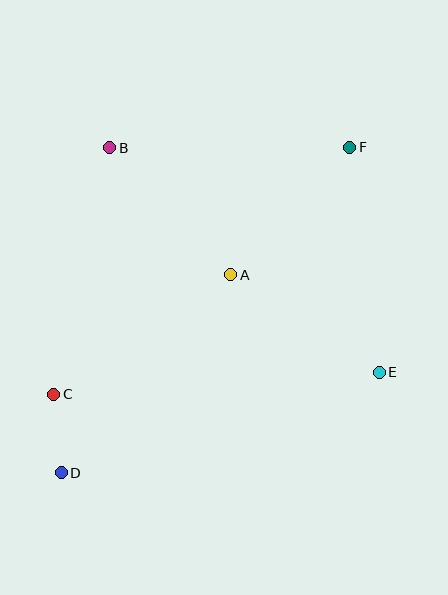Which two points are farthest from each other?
Points D and F are farthest from each other.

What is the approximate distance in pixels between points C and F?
The distance between C and F is approximately 386 pixels.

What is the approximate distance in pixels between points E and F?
The distance between E and F is approximately 227 pixels.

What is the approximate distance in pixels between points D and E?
The distance between D and E is approximately 334 pixels.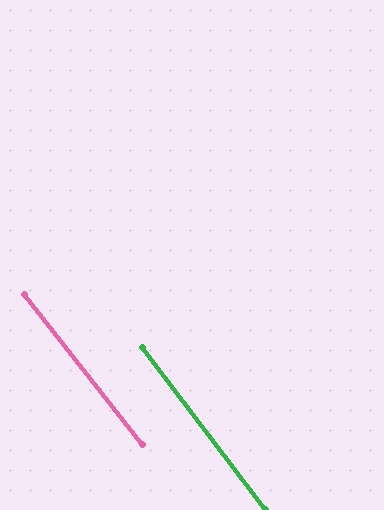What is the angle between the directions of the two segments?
Approximately 1 degree.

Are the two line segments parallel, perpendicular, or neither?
Parallel — their directions differ by only 0.9°.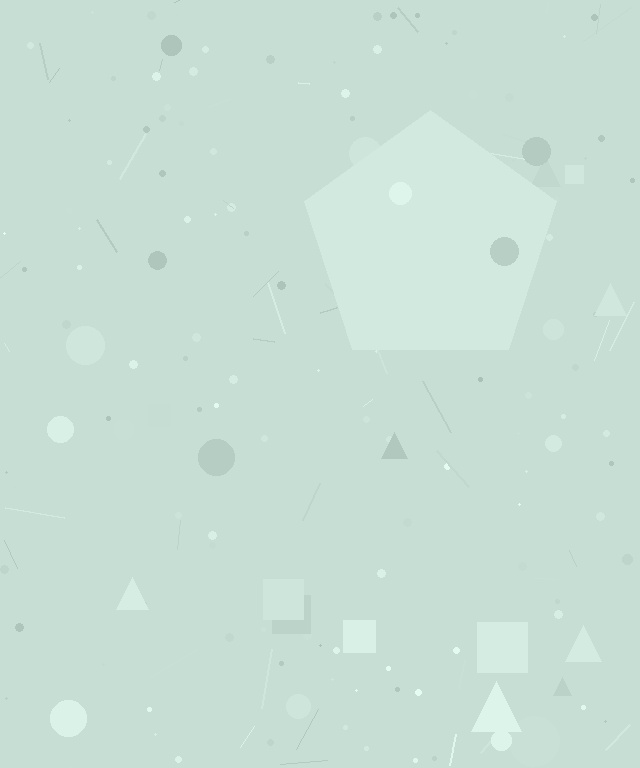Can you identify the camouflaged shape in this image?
The camouflaged shape is a pentagon.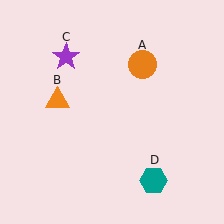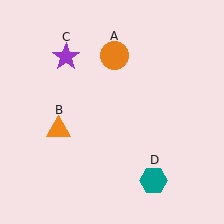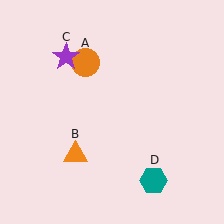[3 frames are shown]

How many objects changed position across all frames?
2 objects changed position: orange circle (object A), orange triangle (object B).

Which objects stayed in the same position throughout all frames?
Purple star (object C) and teal hexagon (object D) remained stationary.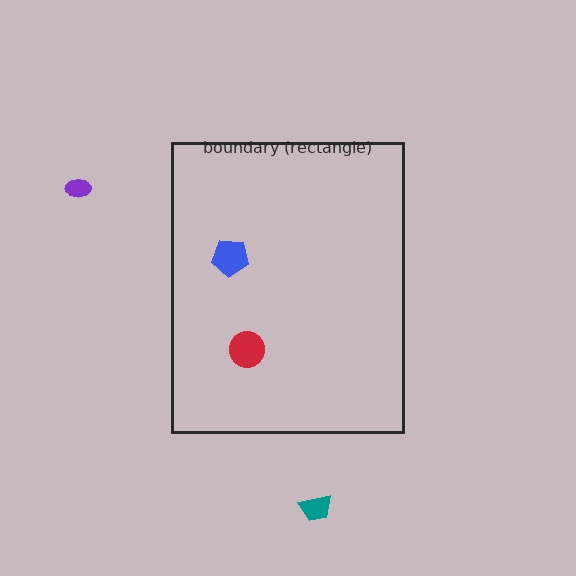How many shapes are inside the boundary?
2 inside, 2 outside.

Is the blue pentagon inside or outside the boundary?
Inside.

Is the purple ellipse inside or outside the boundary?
Outside.